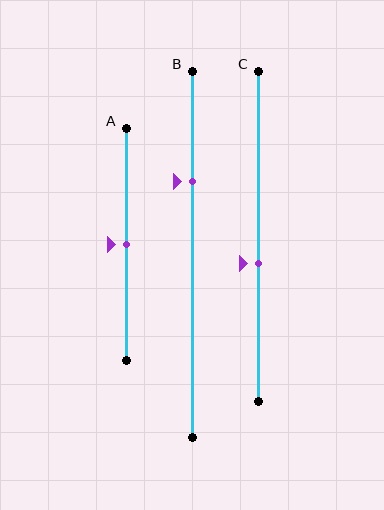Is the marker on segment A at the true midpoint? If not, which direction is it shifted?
Yes, the marker on segment A is at the true midpoint.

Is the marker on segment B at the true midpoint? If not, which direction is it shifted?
No, the marker on segment B is shifted upward by about 20% of the segment length.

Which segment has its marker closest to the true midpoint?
Segment A has its marker closest to the true midpoint.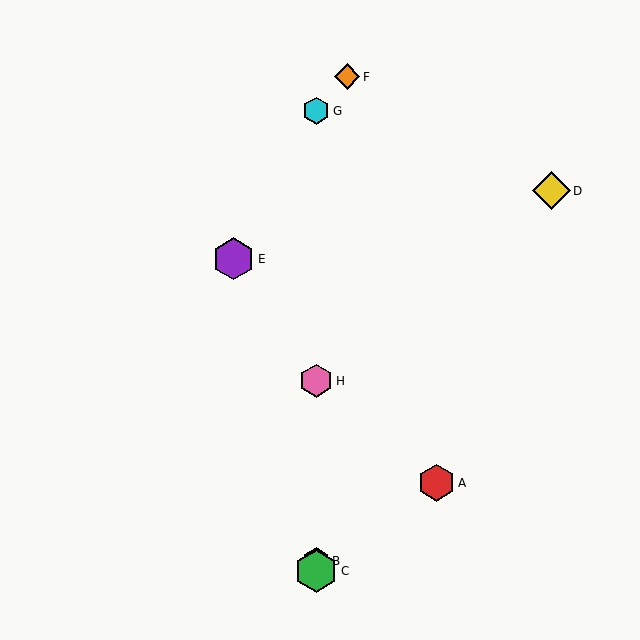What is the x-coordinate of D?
Object D is at x≈552.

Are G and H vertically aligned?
Yes, both are at x≈316.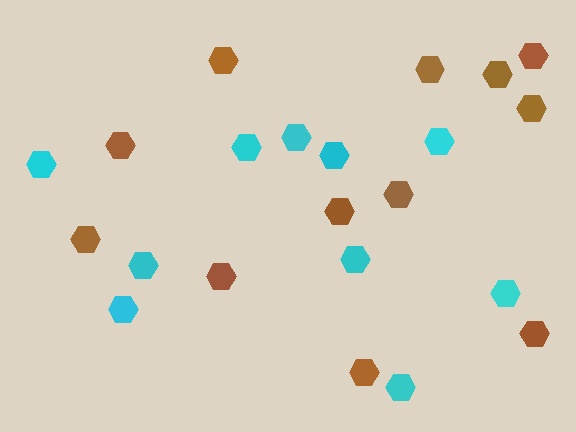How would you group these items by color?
There are 2 groups: one group of brown hexagons (12) and one group of cyan hexagons (10).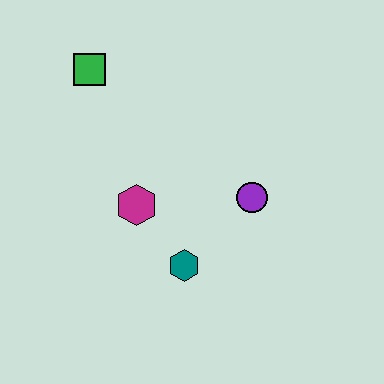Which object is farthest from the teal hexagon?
The green square is farthest from the teal hexagon.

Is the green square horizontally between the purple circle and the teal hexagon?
No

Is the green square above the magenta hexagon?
Yes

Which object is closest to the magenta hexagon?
The teal hexagon is closest to the magenta hexagon.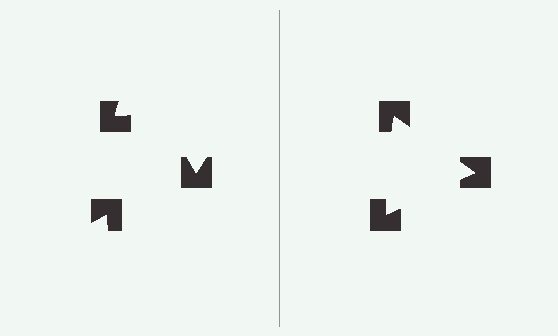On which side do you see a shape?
An illusory triangle appears on the right side. On the left side the wedge cuts are rotated, so no coherent shape forms.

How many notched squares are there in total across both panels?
6 — 3 on each side.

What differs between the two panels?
The notched squares are positioned identically on both sides; only the wedge orientations differ. On the right they align to a triangle; on the left they are misaligned.